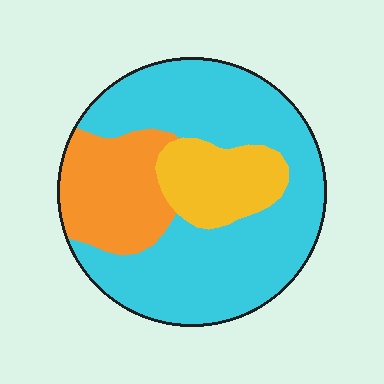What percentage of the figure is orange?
Orange takes up about one fifth (1/5) of the figure.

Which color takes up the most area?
Cyan, at roughly 65%.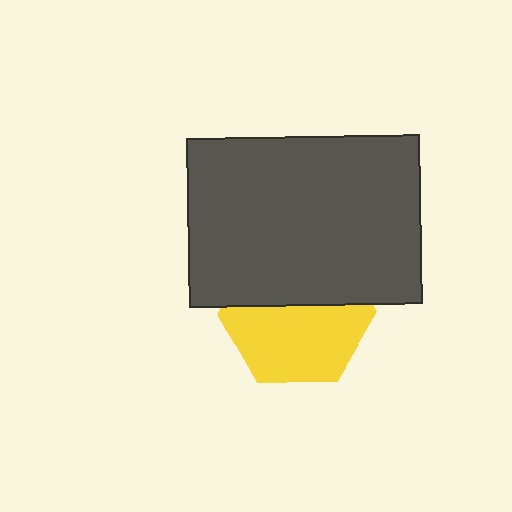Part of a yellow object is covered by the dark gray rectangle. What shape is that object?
It is a hexagon.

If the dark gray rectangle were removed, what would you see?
You would see the complete yellow hexagon.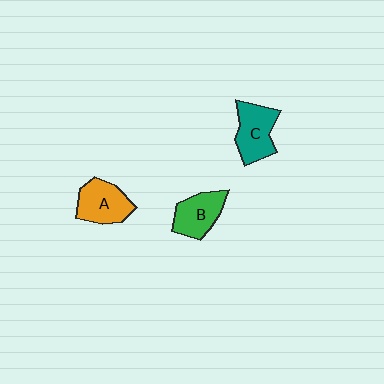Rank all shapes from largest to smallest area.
From largest to smallest: C (teal), A (orange), B (green).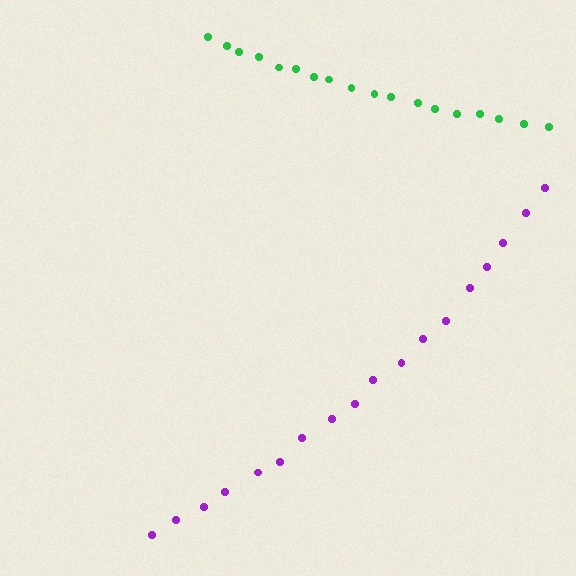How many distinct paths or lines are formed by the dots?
There are 2 distinct paths.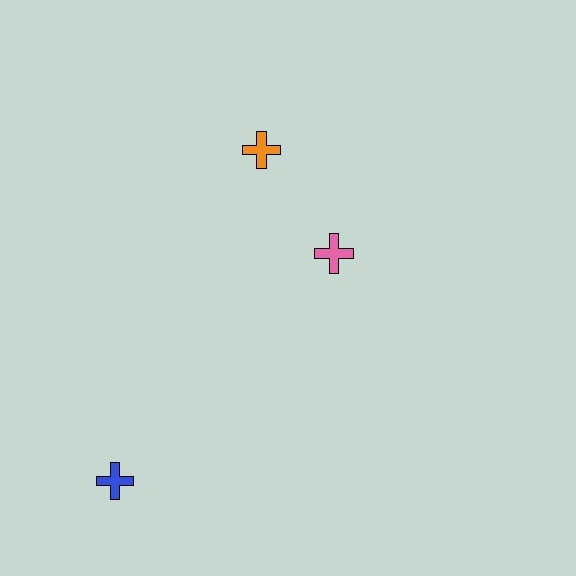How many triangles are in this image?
There are no triangles.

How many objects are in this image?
There are 3 objects.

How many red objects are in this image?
There are no red objects.